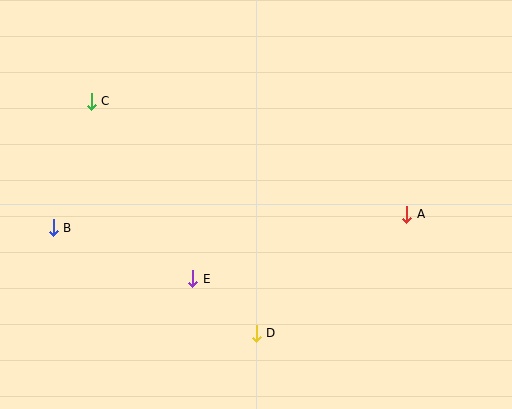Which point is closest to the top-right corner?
Point A is closest to the top-right corner.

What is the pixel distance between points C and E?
The distance between C and E is 204 pixels.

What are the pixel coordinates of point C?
Point C is at (91, 101).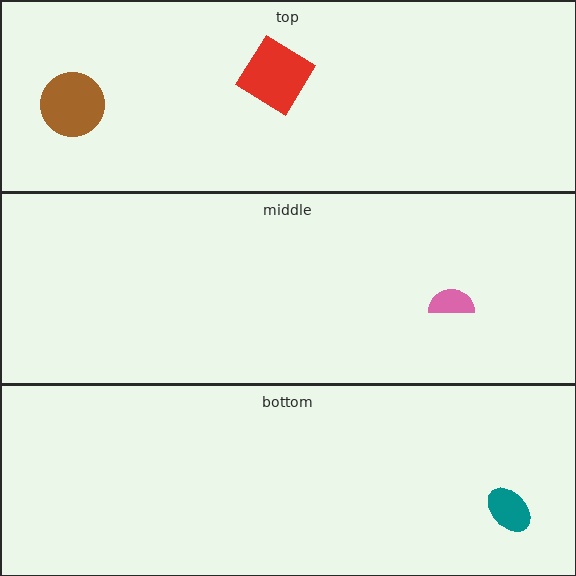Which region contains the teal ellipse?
The bottom region.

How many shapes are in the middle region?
1.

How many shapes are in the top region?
2.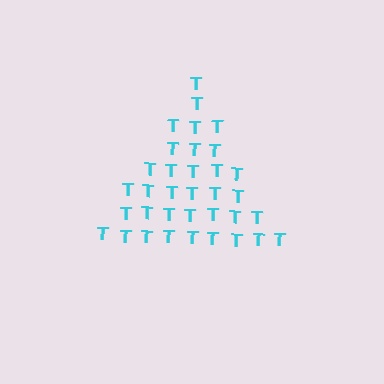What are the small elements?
The small elements are letter T's.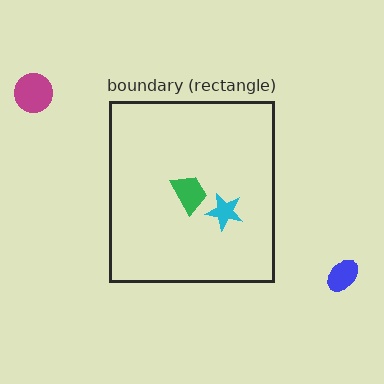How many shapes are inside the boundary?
2 inside, 2 outside.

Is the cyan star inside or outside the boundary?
Inside.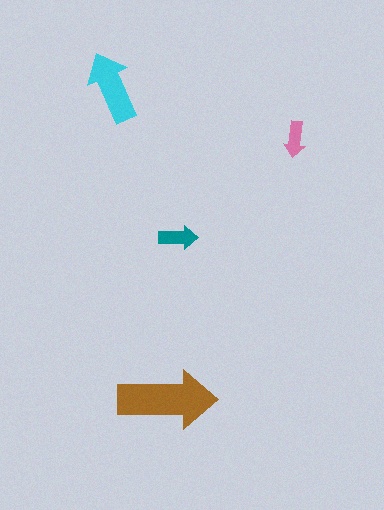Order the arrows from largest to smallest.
the brown one, the cyan one, the teal one, the pink one.